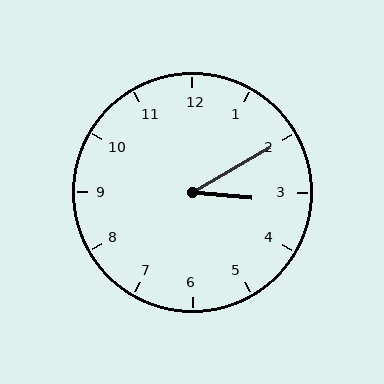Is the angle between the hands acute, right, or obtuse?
It is acute.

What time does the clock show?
3:10.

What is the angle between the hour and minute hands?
Approximately 35 degrees.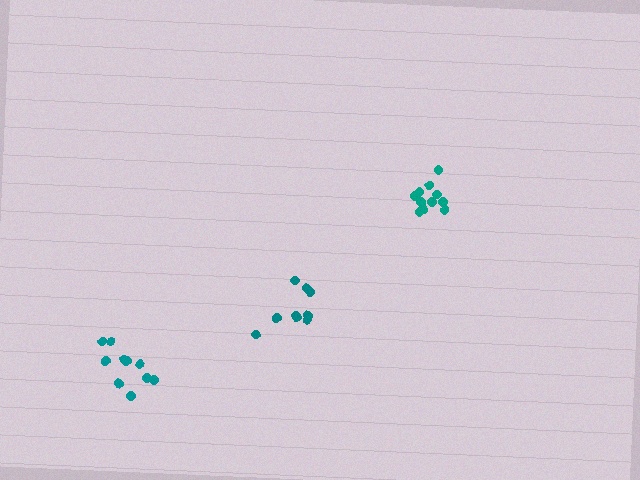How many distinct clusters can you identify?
There are 3 distinct clusters.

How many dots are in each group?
Group 1: 11 dots, Group 2: 9 dots, Group 3: 10 dots (30 total).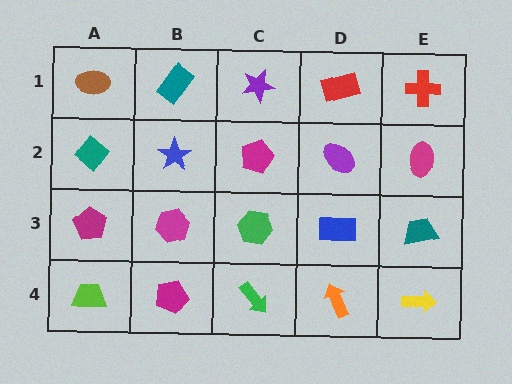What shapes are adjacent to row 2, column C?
A purple star (row 1, column C), a green hexagon (row 3, column C), a blue star (row 2, column B), a purple ellipse (row 2, column D).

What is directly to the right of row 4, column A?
A magenta pentagon.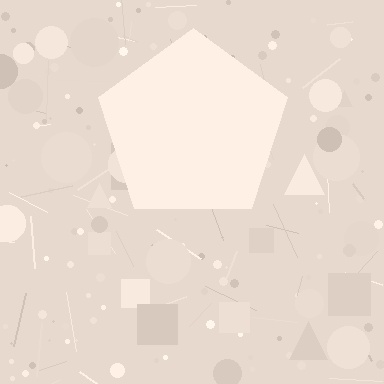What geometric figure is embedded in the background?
A pentagon is embedded in the background.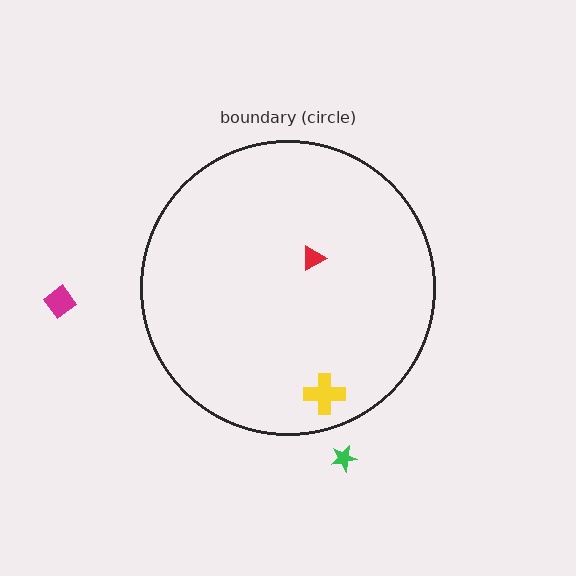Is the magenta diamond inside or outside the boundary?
Outside.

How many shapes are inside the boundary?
2 inside, 2 outside.